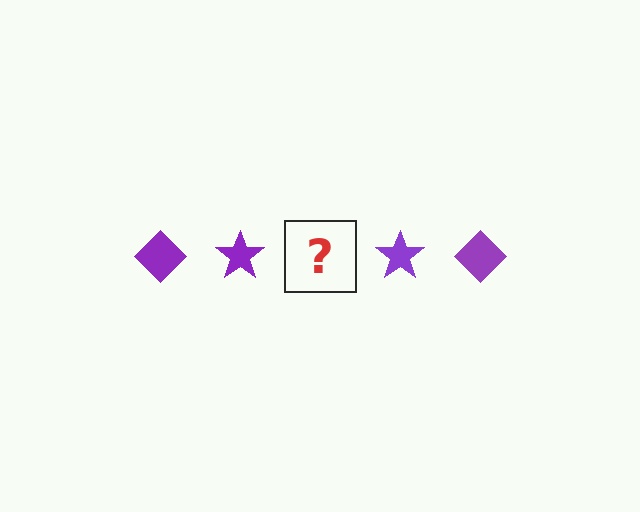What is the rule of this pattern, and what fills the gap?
The rule is that the pattern cycles through diamond, star shapes in purple. The gap should be filled with a purple diamond.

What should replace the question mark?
The question mark should be replaced with a purple diamond.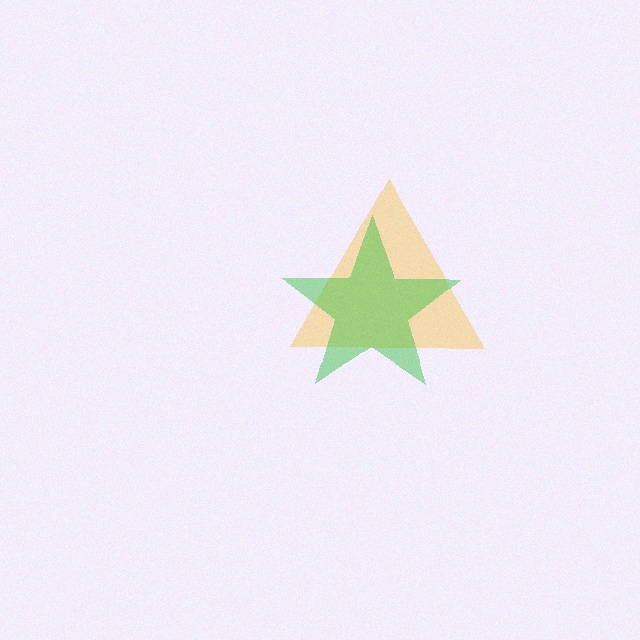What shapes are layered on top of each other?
The layered shapes are: a yellow triangle, a green star.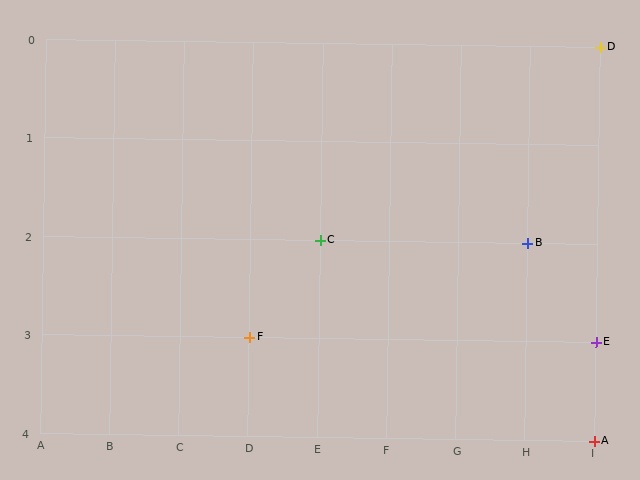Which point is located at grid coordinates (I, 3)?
Point E is at (I, 3).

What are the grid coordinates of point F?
Point F is at grid coordinates (D, 3).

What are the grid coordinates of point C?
Point C is at grid coordinates (E, 2).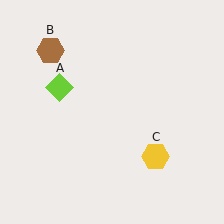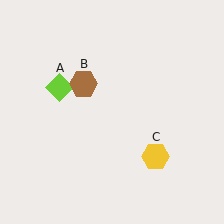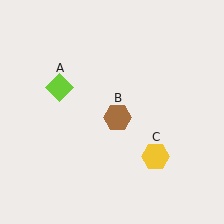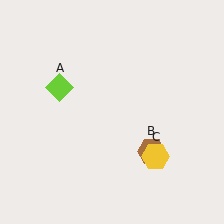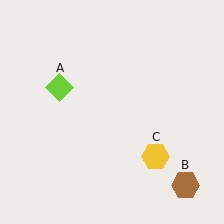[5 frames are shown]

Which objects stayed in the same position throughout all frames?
Lime diamond (object A) and yellow hexagon (object C) remained stationary.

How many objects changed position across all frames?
1 object changed position: brown hexagon (object B).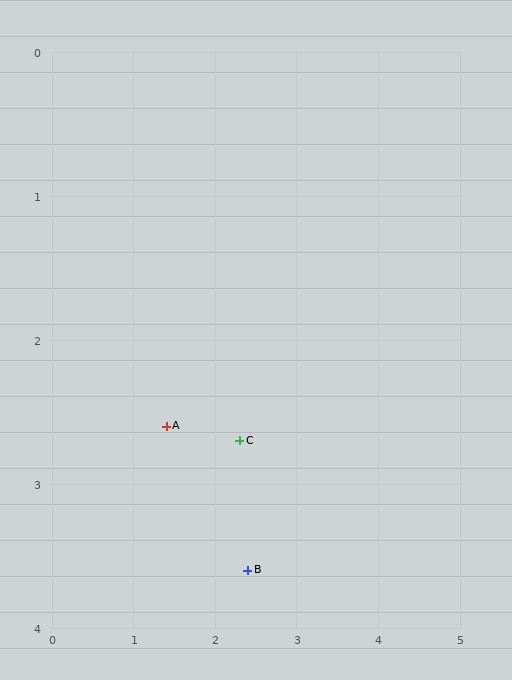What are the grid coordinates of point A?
Point A is at approximately (1.4, 2.6).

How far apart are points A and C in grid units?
Points A and C are about 0.9 grid units apart.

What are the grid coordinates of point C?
Point C is at approximately (2.3, 2.7).